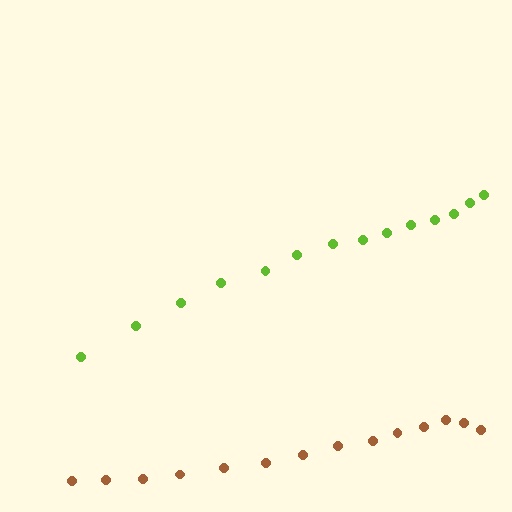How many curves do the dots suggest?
There are 2 distinct paths.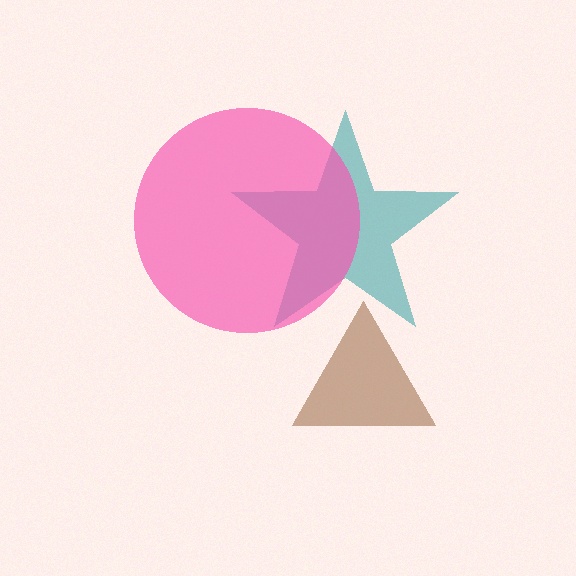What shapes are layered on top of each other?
The layered shapes are: a teal star, a pink circle, a brown triangle.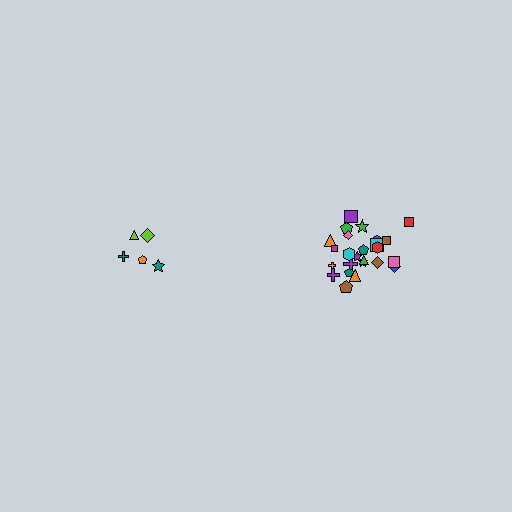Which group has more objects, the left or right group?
The right group.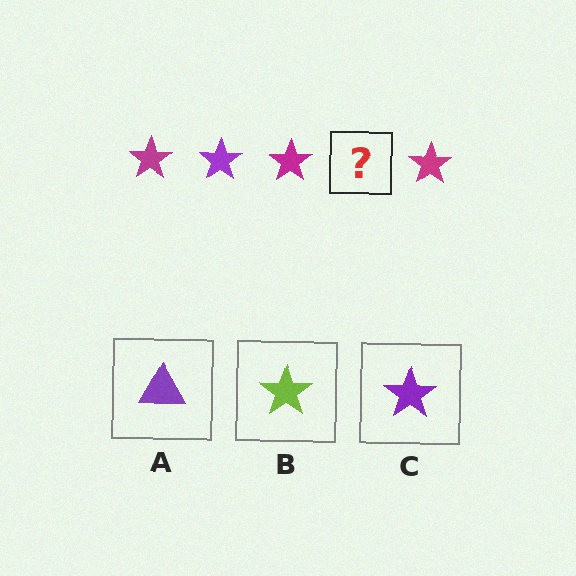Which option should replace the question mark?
Option C.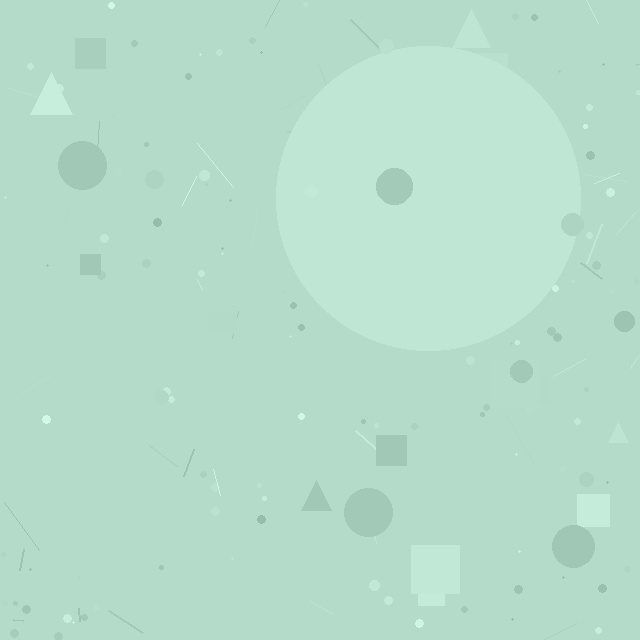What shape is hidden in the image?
A circle is hidden in the image.